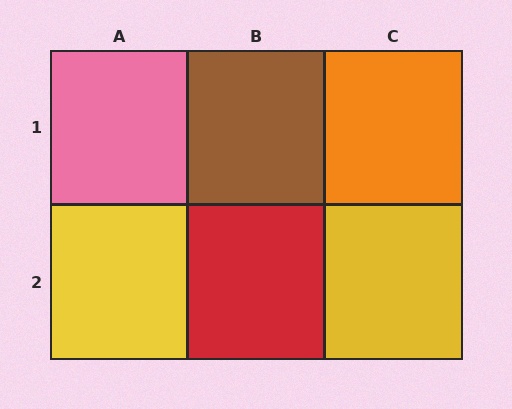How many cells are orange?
1 cell is orange.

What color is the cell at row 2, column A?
Yellow.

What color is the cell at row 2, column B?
Red.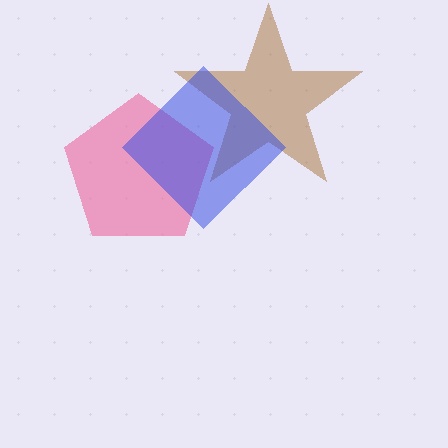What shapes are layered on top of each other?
The layered shapes are: a brown star, a pink pentagon, a blue diamond.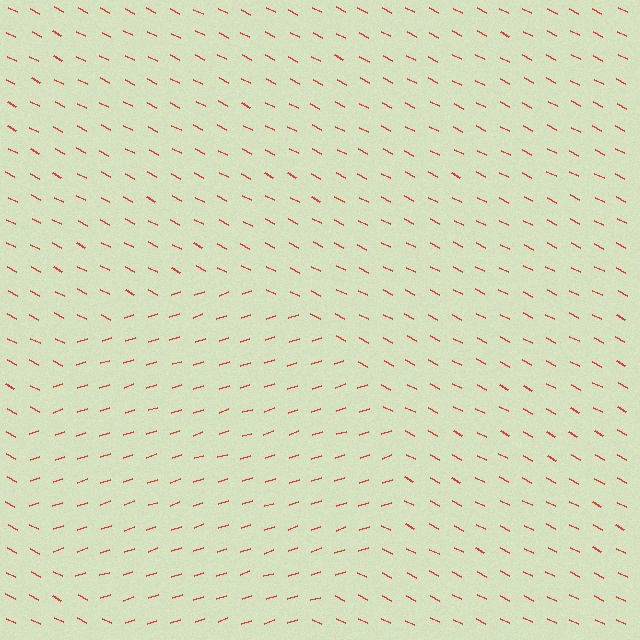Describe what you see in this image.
The image is filled with small red line segments. A circle region in the image has lines oriented differently from the surrounding lines, creating a visible texture boundary.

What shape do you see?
I see a circle.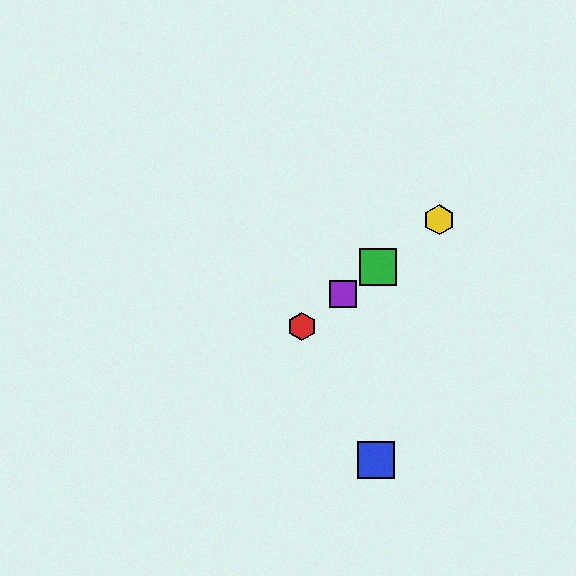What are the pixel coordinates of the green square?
The green square is at (378, 267).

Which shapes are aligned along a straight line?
The red hexagon, the green square, the yellow hexagon, the purple square are aligned along a straight line.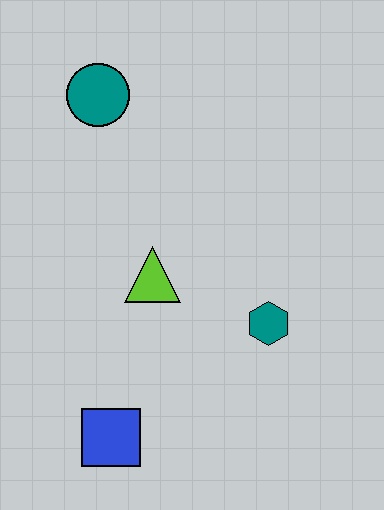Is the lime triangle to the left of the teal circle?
No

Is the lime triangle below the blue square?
No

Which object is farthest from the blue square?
The teal circle is farthest from the blue square.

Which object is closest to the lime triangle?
The teal hexagon is closest to the lime triangle.